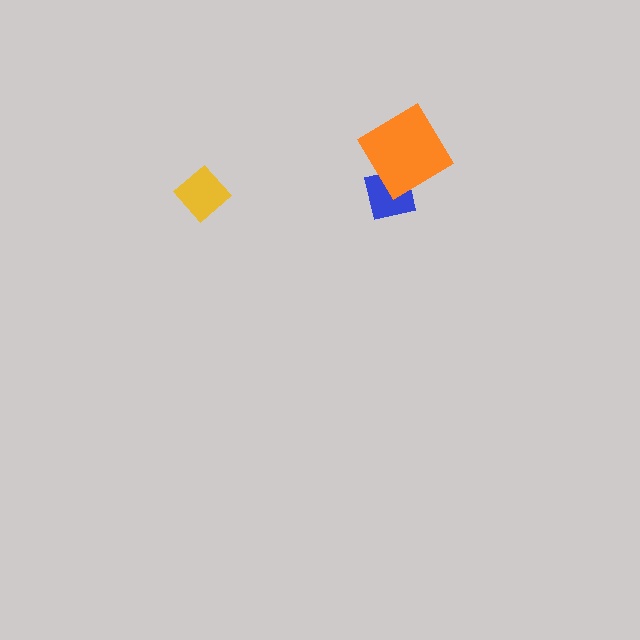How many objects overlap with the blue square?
1 object overlaps with the blue square.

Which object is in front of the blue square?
The orange diamond is in front of the blue square.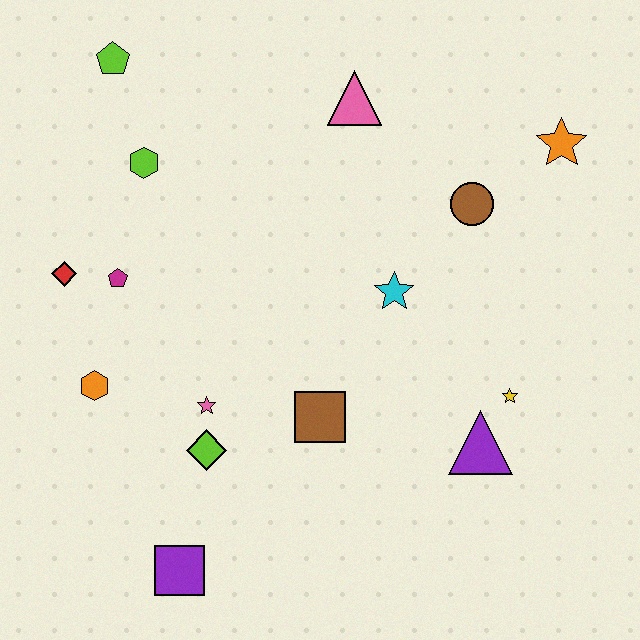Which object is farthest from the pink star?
The orange star is farthest from the pink star.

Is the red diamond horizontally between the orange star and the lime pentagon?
No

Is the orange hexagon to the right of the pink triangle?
No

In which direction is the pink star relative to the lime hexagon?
The pink star is below the lime hexagon.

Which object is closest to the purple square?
The lime diamond is closest to the purple square.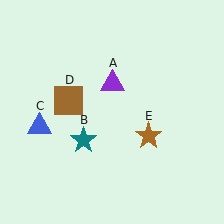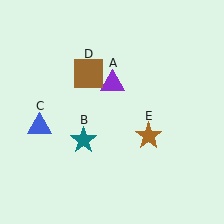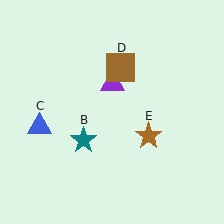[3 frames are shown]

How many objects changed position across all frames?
1 object changed position: brown square (object D).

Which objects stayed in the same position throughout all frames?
Purple triangle (object A) and teal star (object B) and blue triangle (object C) and brown star (object E) remained stationary.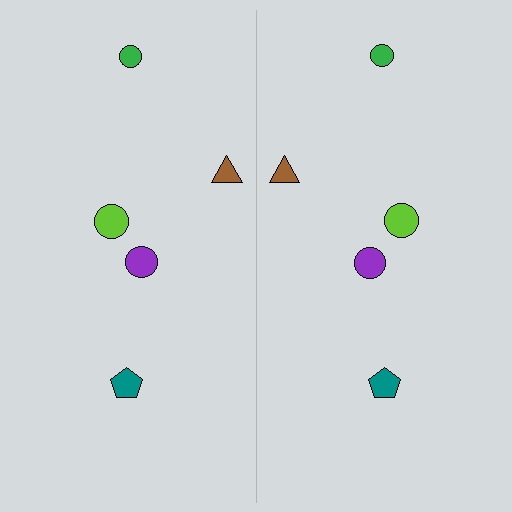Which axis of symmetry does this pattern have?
The pattern has a vertical axis of symmetry running through the center of the image.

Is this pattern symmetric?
Yes, this pattern has bilateral (reflection) symmetry.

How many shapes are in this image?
There are 10 shapes in this image.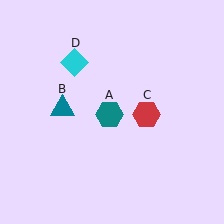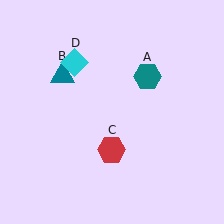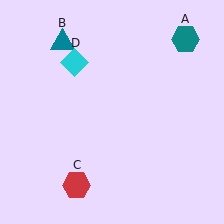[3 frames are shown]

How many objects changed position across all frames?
3 objects changed position: teal hexagon (object A), teal triangle (object B), red hexagon (object C).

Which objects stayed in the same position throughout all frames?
Cyan diamond (object D) remained stationary.